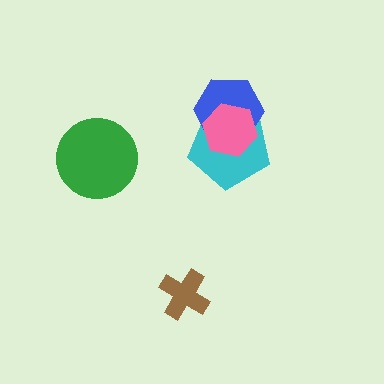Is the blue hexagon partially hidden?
Yes, it is partially covered by another shape.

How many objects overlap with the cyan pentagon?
2 objects overlap with the cyan pentagon.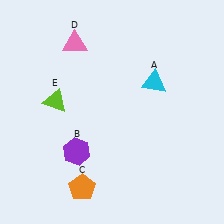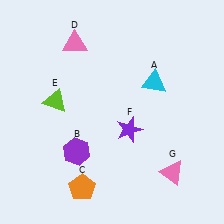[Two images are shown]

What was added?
A purple star (F), a pink triangle (G) were added in Image 2.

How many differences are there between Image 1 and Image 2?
There are 2 differences between the two images.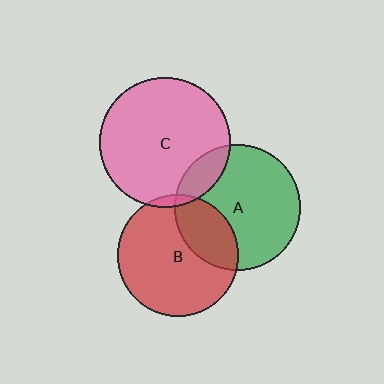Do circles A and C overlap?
Yes.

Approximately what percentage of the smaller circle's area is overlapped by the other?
Approximately 15%.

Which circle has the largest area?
Circle C (pink).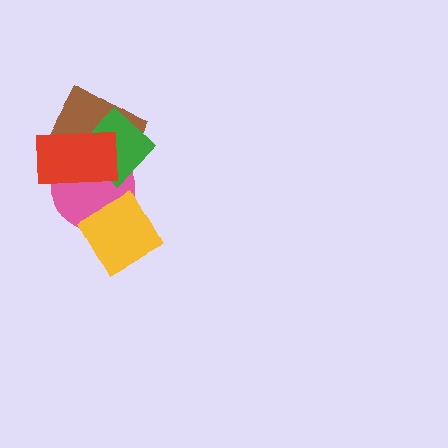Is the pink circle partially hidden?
Yes, it is partially covered by another shape.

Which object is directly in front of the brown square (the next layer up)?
The pink circle is directly in front of the brown square.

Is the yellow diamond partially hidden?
No, no other shape covers it.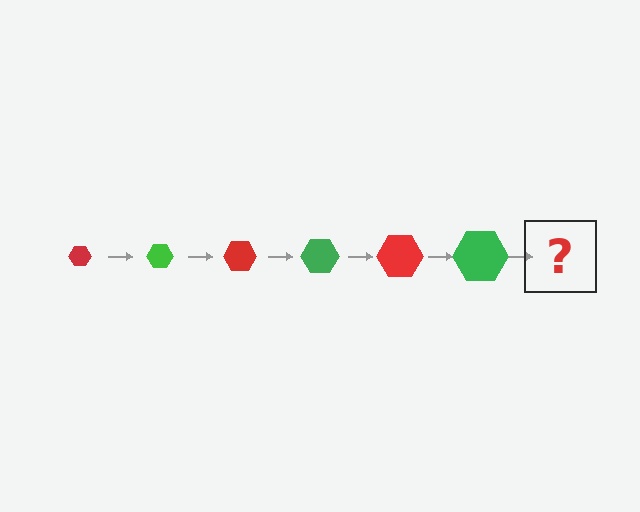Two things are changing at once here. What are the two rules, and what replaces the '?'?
The two rules are that the hexagon grows larger each step and the color cycles through red and green. The '?' should be a red hexagon, larger than the previous one.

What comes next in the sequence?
The next element should be a red hexagon, larger than the previous one.